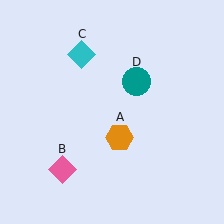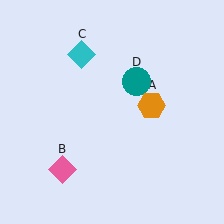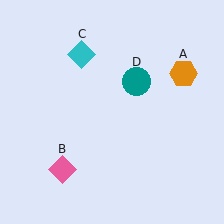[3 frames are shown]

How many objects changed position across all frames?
1 object changed position: orange hexagon (object A).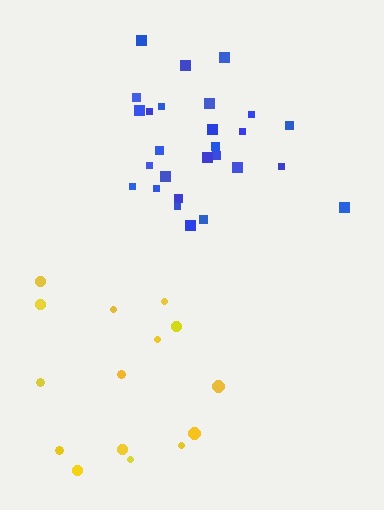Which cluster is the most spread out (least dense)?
Yellow.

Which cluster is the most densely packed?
Blue.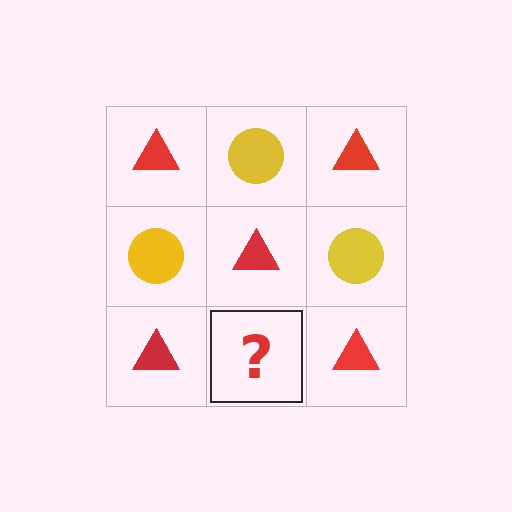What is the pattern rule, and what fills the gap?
The rule is that it alternates red triangle and yellow circle in a checkerboard pattern. The gap should be filled with a yellow circle.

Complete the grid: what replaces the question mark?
The question mark should be replaced with a yellow circle.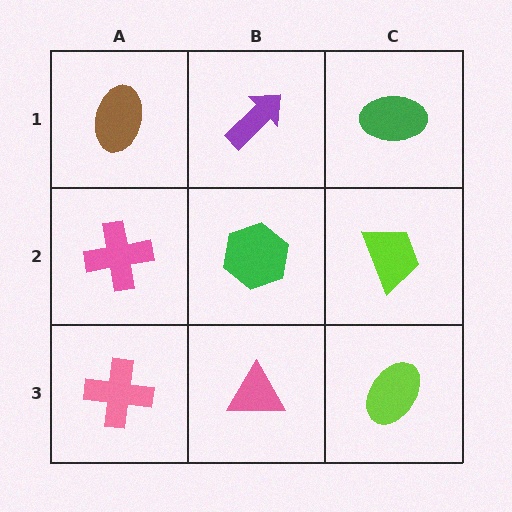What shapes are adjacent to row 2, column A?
A brown ellipse (row 1, column A), a pink cross (row 3, column A), a green hexagon (row 2, column B).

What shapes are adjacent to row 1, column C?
A lime trapezoid (row 2, column C), a purple arrow (row 1, column B).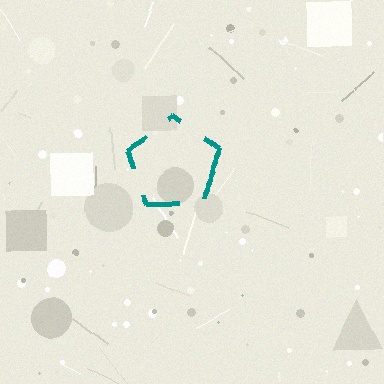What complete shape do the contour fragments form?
The contour fragments form a pentagon.